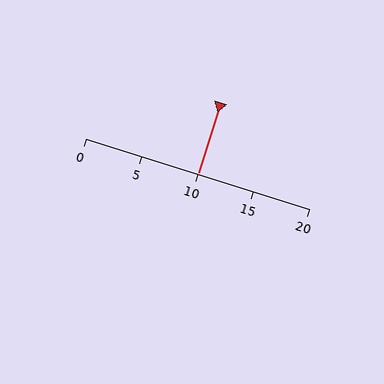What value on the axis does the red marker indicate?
The marker indicates approximately 10.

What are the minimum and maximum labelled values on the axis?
The axis runs from 0 to 20.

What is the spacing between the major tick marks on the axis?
The major ticks are spaced 5 apart.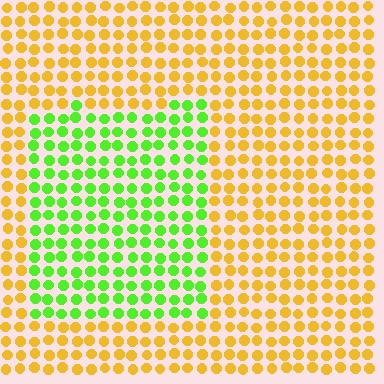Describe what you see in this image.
The image is filled with small yellow elements in a uniform arrangement. A rectangle-shaped region is visible where the elements are tinted to a slightly different hue, forming a subtle color boundary.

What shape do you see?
I see a rectangle.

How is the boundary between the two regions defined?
The boundary is defined purely by a slight shift in hue (about 65 degrees). Spacing, size, and orientation are identical on both sides.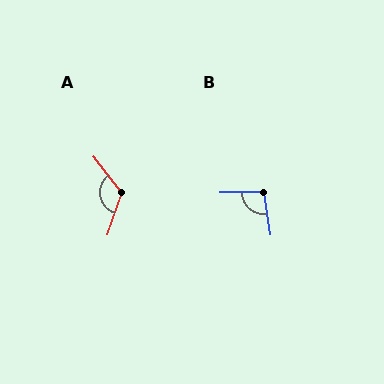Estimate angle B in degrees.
Approximately 97 degrees.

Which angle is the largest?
A, at approximately 124 degrees.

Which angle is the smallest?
B, at approximately 97 degrees.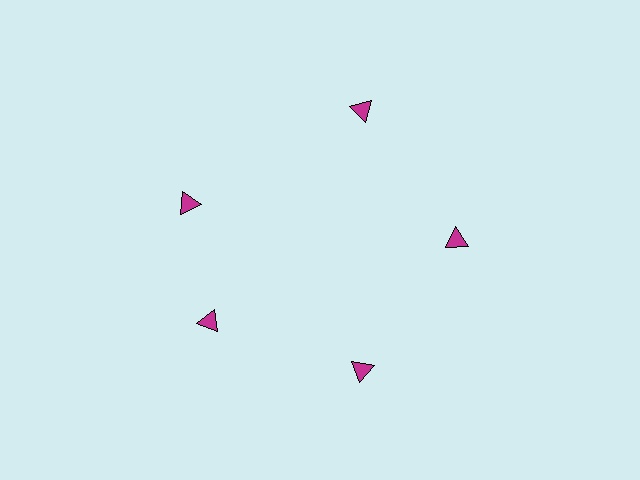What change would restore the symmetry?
The symmetry would be restored by rotating it back into even spacing with its neighbors so that all 5 triangles sit at equal angles and equal distance from the center.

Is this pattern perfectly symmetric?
No. The 5 magenta triangles are arranged in a ring, but one element near the 10 o'clock position is rotated out of alignment along the ring, breaking the 5-fold rotational symmetry.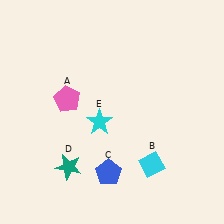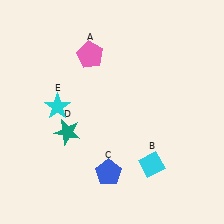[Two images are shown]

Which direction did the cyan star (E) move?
The cyan star (E) moved left.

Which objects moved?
The objects that moved are: the pink pentagon (A), the teal star (D), the cyan star (E).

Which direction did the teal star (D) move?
The teal star (D) moved up.